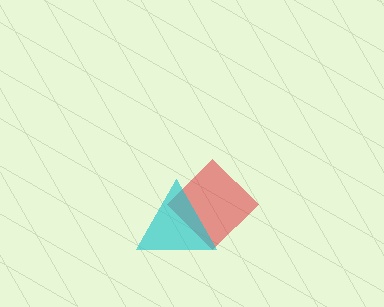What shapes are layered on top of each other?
The layered shapes are: a red diamond, a cyan triangle.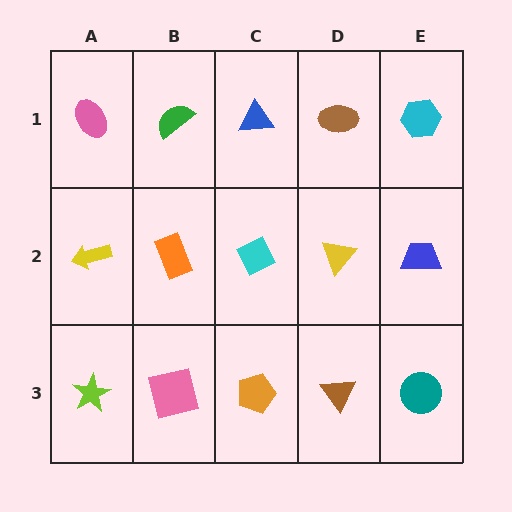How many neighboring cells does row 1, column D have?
3.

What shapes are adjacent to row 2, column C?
A blue triangle (row 1, column C), an orange pentagon (row 3, column C), an orange rectangle (row 2, column B), a yellow triangle (row 2, column D).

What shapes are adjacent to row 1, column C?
A cyan diamond (row 2, column C), a green semicircle (row 1, column B), a brown ellipse (row 1, column D).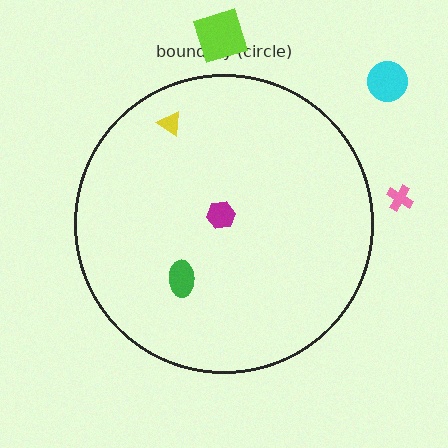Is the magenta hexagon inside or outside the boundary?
Inside.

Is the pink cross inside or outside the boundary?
Outside.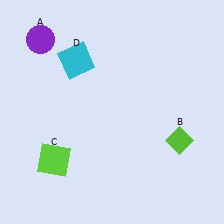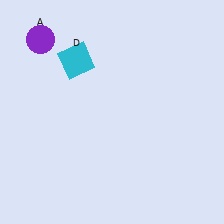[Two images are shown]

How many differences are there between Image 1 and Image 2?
There are 2 differences between the two images.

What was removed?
The lime diamond (B), the lime square (C) were removed in Image 2.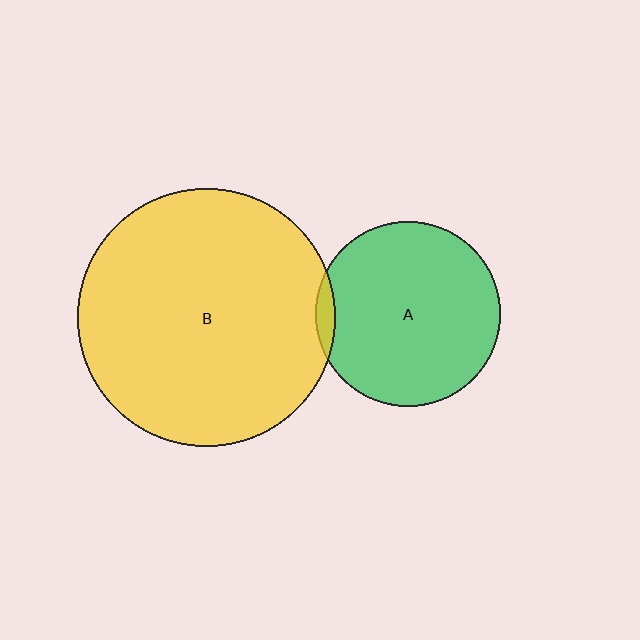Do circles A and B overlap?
Yes.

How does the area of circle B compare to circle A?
Approximately 1.9 times.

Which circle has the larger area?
Circle B (yellow).